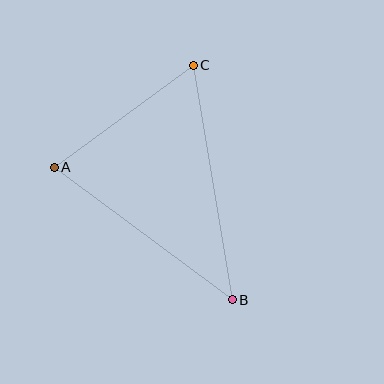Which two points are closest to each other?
Points A and C are closest to each other.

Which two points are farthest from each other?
Points B and C are farthest from each other.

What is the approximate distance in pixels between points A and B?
The distance between A and B is approximately 222 pixels.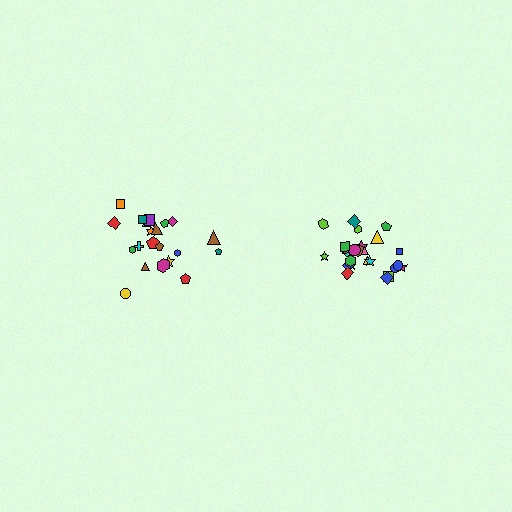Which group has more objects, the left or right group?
The right group.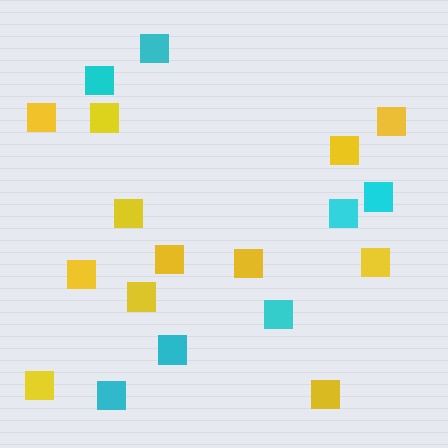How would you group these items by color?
There are 2 groups: one group of cyan squares (7) and one group of yellow squares (12).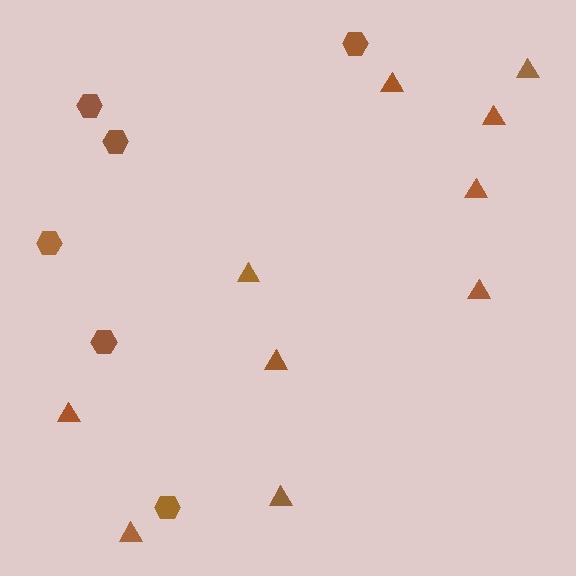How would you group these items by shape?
There are 2 groups: one group of hexagons (6) and one group of triangles (10).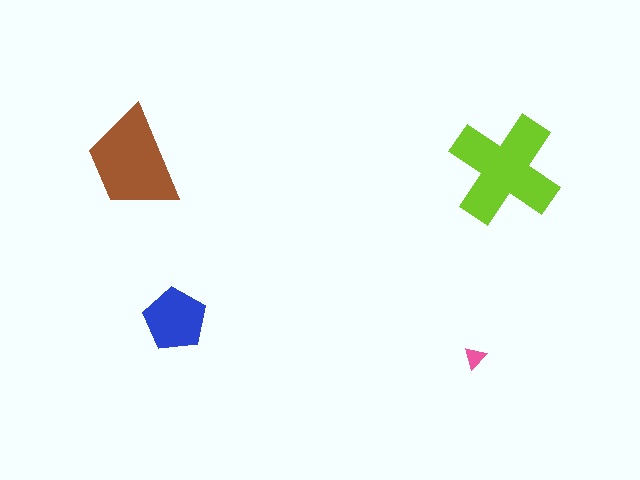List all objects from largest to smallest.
The lime cross, the brown trapezoid, the blue pentagon, the pink triangle.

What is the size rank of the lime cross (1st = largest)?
1st.